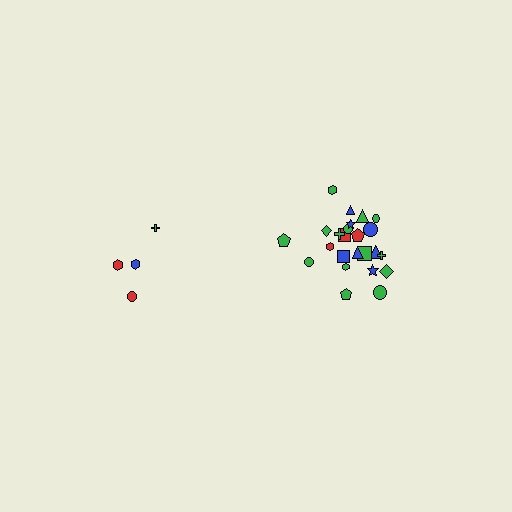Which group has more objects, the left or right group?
The right group.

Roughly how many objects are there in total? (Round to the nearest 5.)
Roughly 30 objects in total.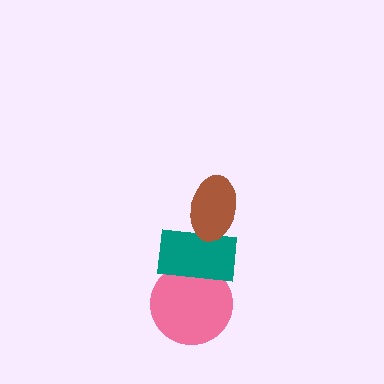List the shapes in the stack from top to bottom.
From top to bottom: the brown ellipse, the teal rectangle, the pink circle.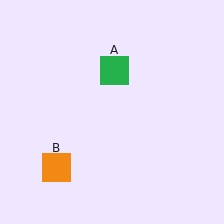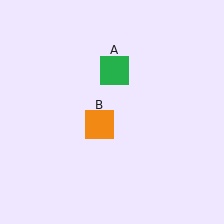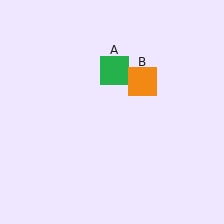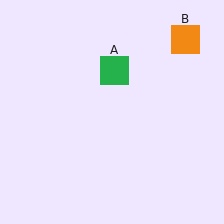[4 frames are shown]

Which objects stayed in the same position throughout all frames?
Green square (object A) remained stationary.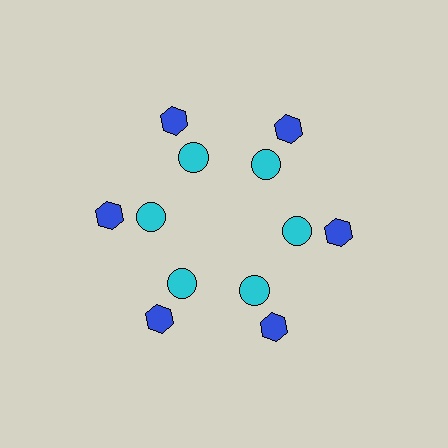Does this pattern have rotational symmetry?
Yes, this pattern has 6-fold rotational symmetry. It looks the same after rotating 60 degrees around the center.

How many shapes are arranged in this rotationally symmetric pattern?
There are 12 shapes, arranged in 6 groups of 2.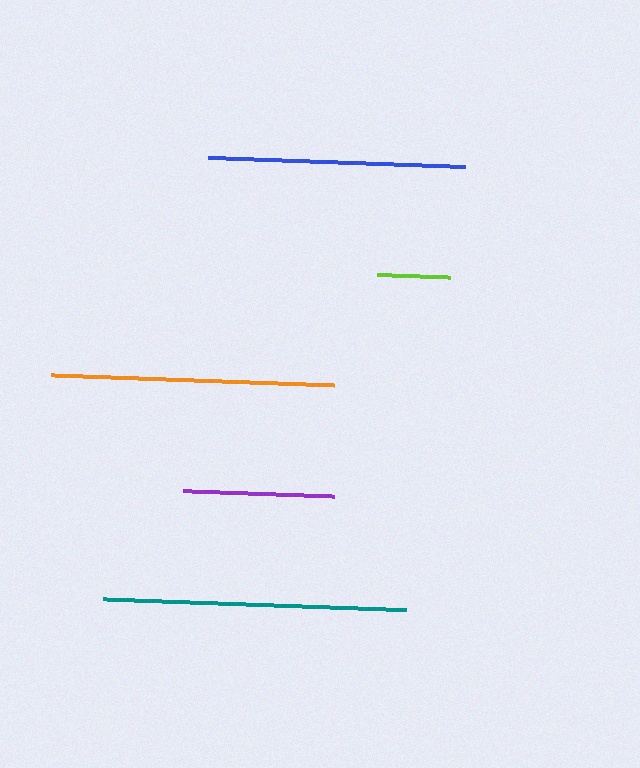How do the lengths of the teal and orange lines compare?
The teal and orange lines are approximately the same length.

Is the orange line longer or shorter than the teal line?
The teal line is longer than the orange line.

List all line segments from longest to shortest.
From longest to shortest: teal, orange, blue, purple, lime.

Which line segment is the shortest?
The lime line is the shortest at approximately 73 pixels.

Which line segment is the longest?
The teal line is the longest at approximately 303 pixels.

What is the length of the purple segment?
The purple segment is approximately 151 pixels long.